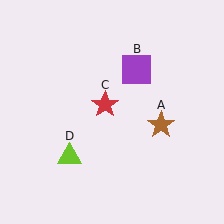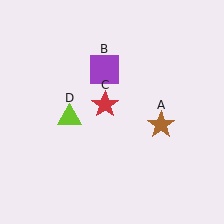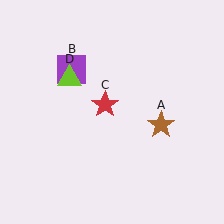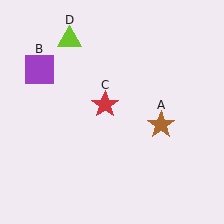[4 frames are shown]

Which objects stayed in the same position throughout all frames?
Brown star (object A) and red star (object C) remained stationary.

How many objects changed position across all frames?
2 objects changed position: purple square (object B), lime triangle (object D).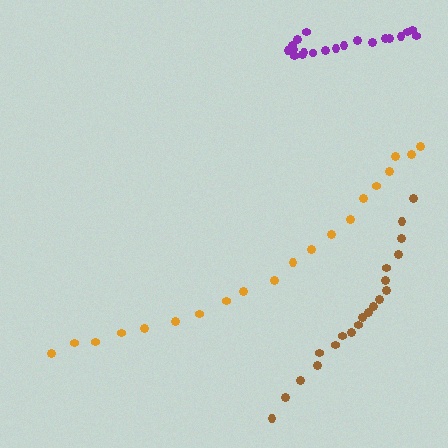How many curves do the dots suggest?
There are 3 distinct paths.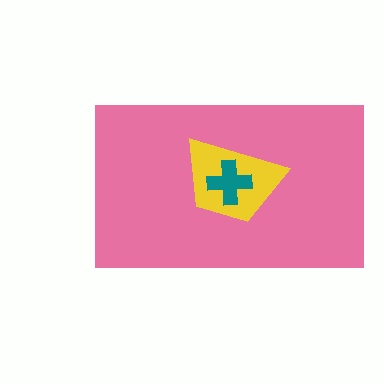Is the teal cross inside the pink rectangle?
Yes.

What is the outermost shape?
The pink rectangle.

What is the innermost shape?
The teal cross.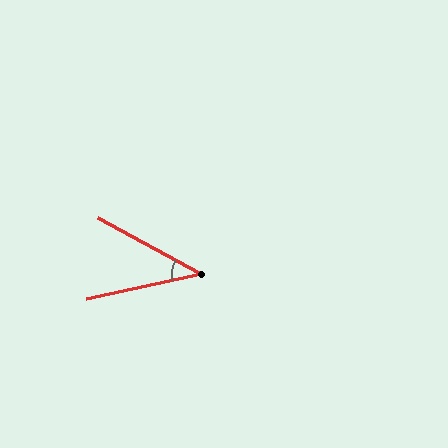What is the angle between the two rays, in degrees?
Approximately 41 degrees.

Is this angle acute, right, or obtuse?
It is acute.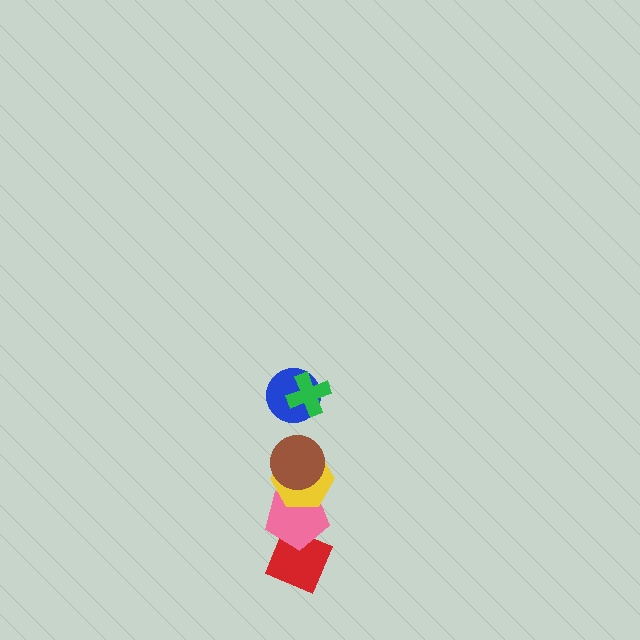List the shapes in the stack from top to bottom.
From top to bottom: the green cross, the blue circle, the brown circle, the yellow hexagon, the pink pentagon, the red diamond.